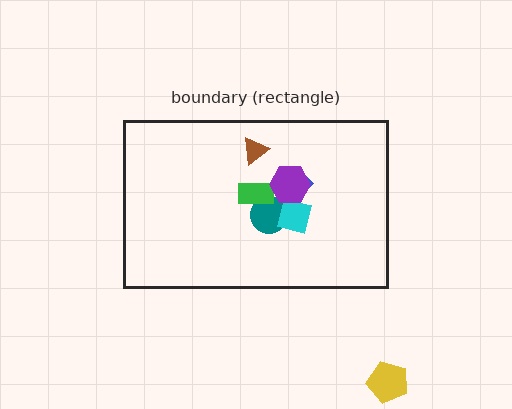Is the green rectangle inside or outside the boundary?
Inside.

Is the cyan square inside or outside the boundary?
Inside.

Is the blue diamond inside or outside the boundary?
Inside.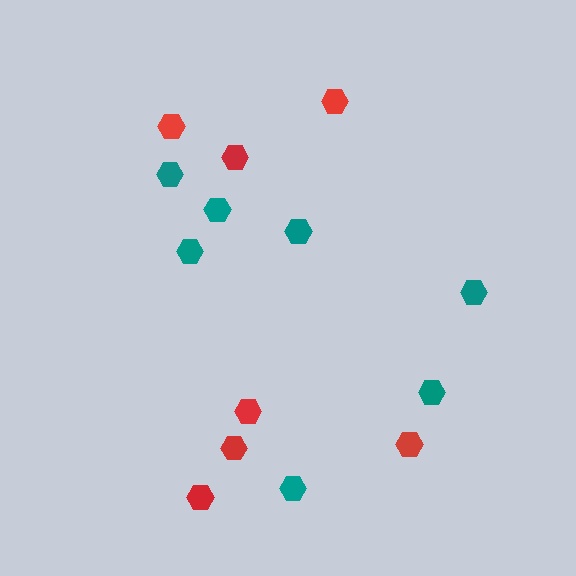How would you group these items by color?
There are 2 groups: one group of red hexagons (7) and one group of teal hexagons (7).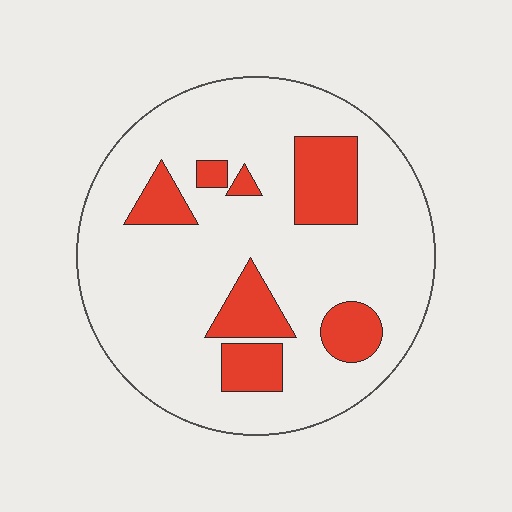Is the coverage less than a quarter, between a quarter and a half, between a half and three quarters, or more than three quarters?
Less than a quarter.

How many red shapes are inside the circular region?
7.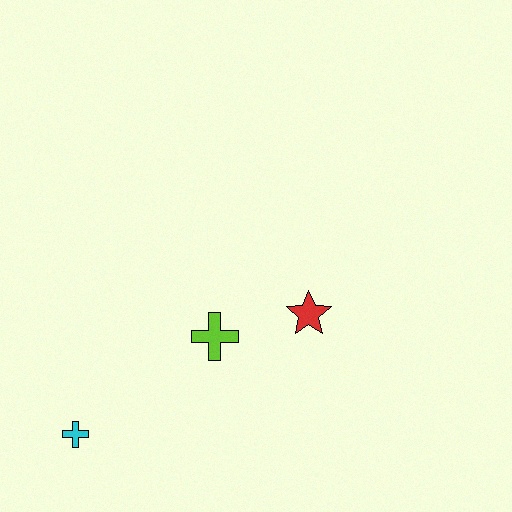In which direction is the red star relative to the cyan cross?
The red star is to the right of the cyan cross.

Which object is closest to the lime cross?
The red star is closest to the lime cross.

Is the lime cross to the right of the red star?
No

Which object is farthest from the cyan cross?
The red star is farthest from the cyan cross.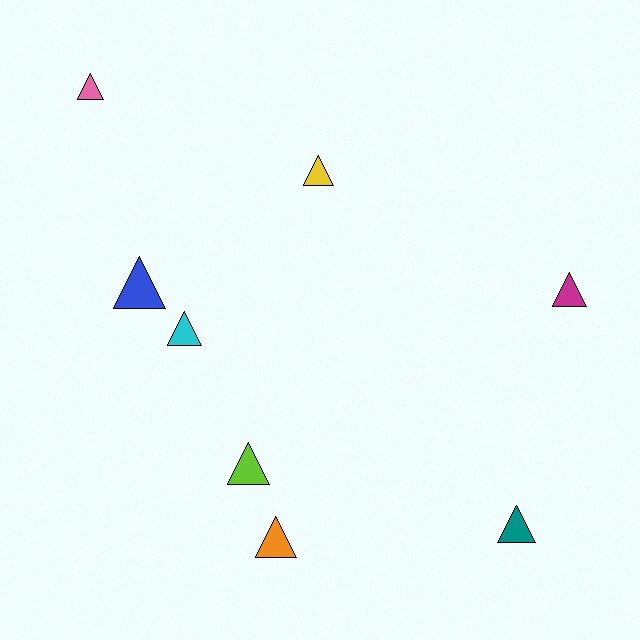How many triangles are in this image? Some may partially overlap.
There are 8 triangles.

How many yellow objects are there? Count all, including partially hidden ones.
There is 1 yellow object.